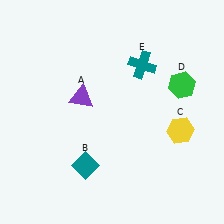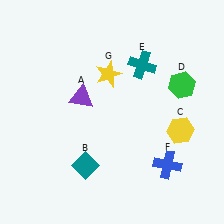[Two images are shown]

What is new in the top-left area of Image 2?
A yellow star (G) was added in the top-left area of Image 2.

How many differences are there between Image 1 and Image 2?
There are 2 differences between the two images.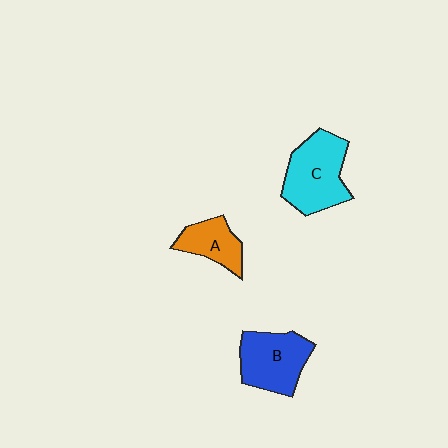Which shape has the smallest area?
Shape A (orange).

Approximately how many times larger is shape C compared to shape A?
Approximately 1.7 times.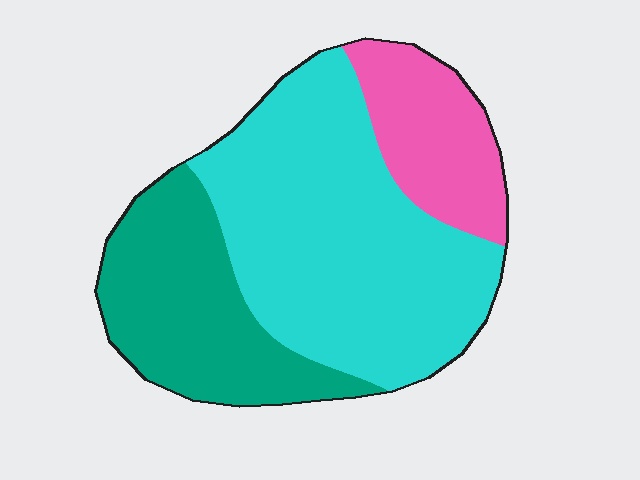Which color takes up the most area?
Cyan, at roughly 55%.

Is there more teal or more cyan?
Cyan.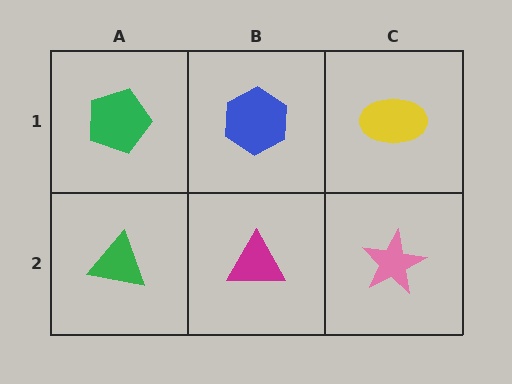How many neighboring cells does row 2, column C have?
2.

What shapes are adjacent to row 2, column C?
A yellow ellipse (row 1, column C), a magenta triangle (row 2, column B).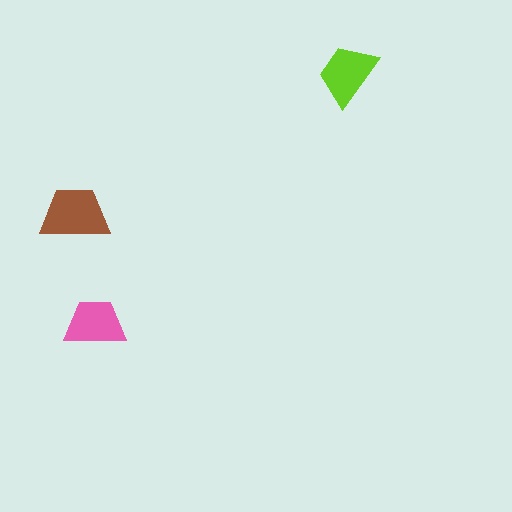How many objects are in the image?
There are 3 objects in the image.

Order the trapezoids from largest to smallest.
the brown one, the lime one, the pink one.